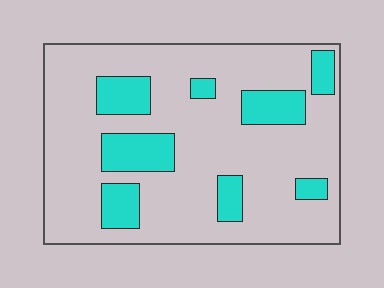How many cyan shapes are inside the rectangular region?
8.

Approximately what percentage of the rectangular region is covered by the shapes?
Approximately 20%.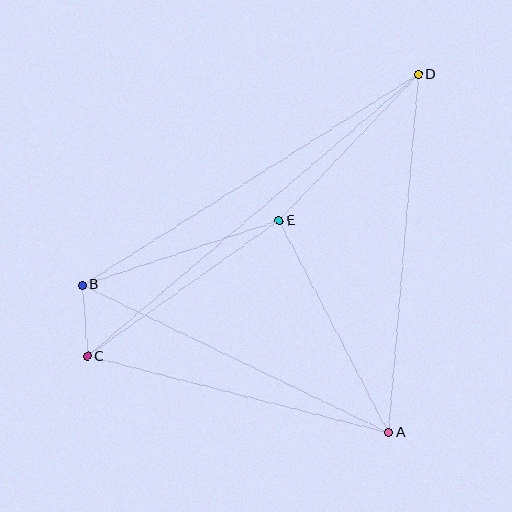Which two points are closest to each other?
Points B and C are closest to each other.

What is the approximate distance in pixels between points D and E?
The distance between D and E is approximately 202 pixels.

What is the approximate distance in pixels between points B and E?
The distance between B and E is approximately 207 pixels.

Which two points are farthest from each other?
Points C and D are farthest from each other.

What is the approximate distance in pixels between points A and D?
The distance between A and D is approximately 359 pixels.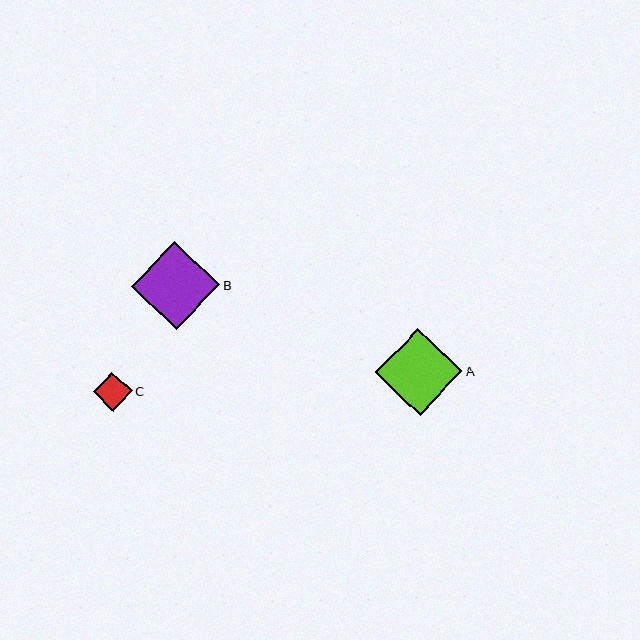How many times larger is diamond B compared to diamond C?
Diamond B is approximately 2.3 times the size of diamond C.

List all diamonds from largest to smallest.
From largest to smallest: B, A, C.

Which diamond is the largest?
Diamond B is the largest with a size of approximately 88 pixels.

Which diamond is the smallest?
Diamond C is the smallest with a size of approximately 39 pixels.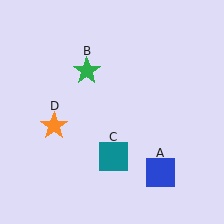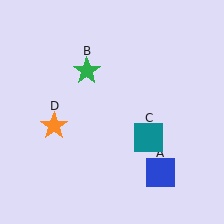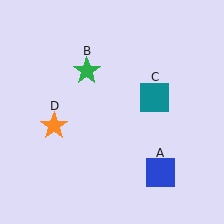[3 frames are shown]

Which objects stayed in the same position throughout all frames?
Blue square (object A) and green star (object B) and orange star (object D) remained stationary.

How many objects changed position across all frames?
1 object changed position: teal square (object C).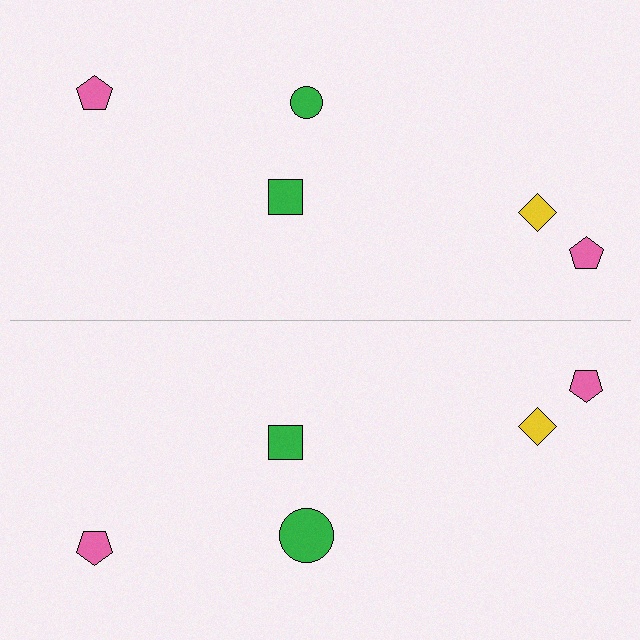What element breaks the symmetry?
The green circle on the bottom side has a different size than its mirror counterpart.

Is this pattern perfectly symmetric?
No, the pattern is not perfectly symmetric. The green circle on the bottom side has a different size than its mirror counterpart.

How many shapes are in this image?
There are 10 shapes in this image.